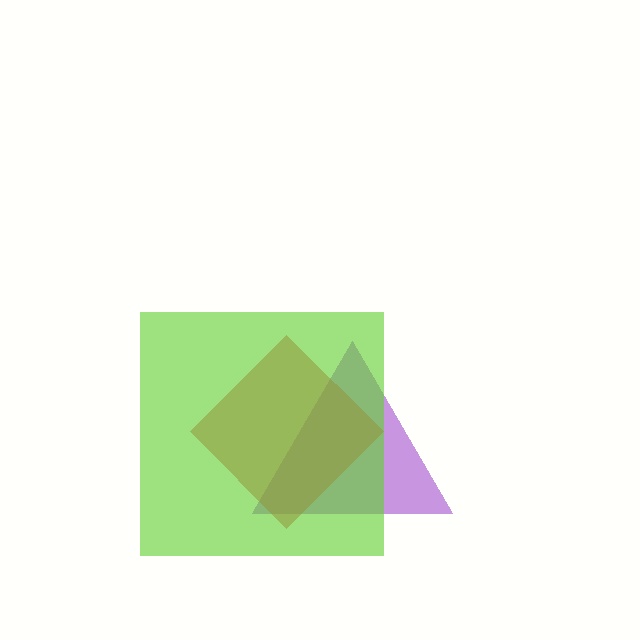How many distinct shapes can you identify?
There are 3 distinct shapes: a purple triangle, a red diamond, a lime square.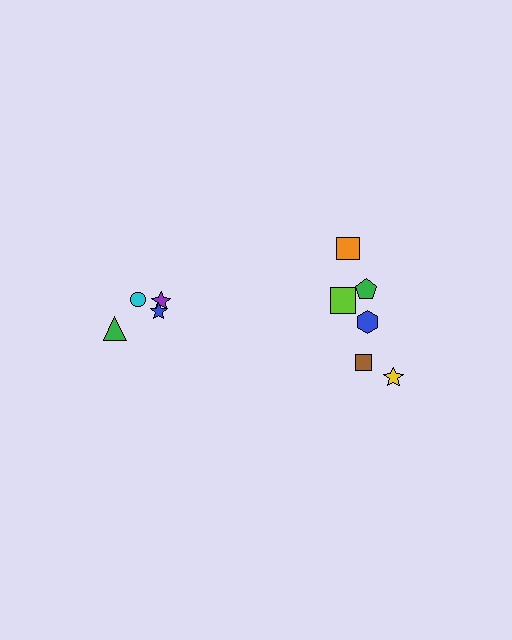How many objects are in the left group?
There are 4 objects.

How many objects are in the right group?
There are 6 objects.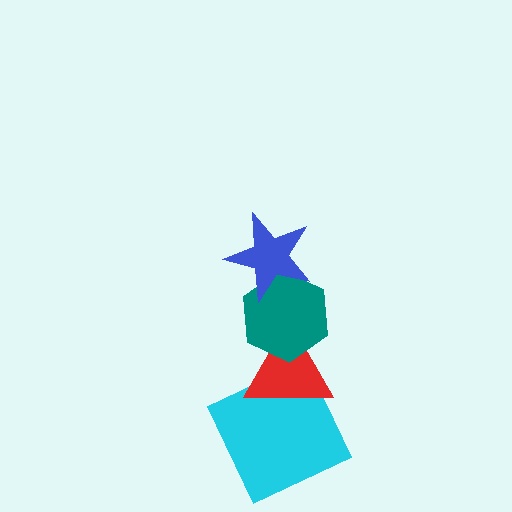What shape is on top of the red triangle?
The teal hexagon is on top of the red triangle.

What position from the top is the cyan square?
The cyan square is 4th from the top.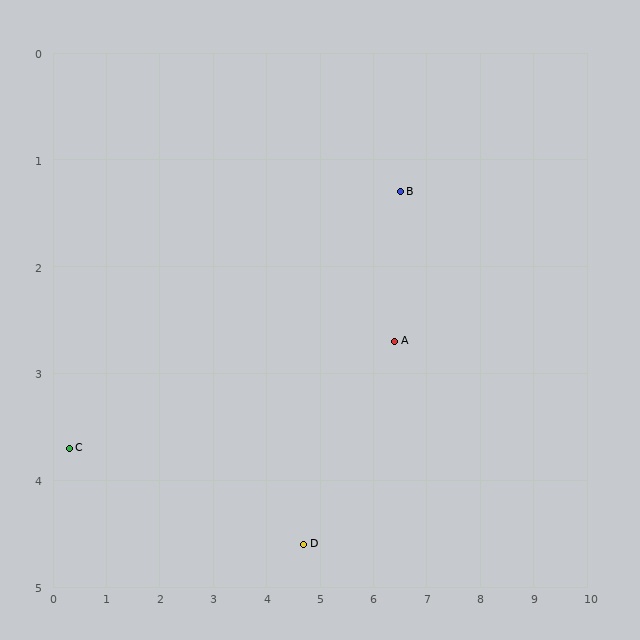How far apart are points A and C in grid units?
Points A and C are about 6.2 grid units apart.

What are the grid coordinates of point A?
Point A is at approximately (6.4, 2.7).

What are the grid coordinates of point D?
Point D is at approximately (4.7, 4.6).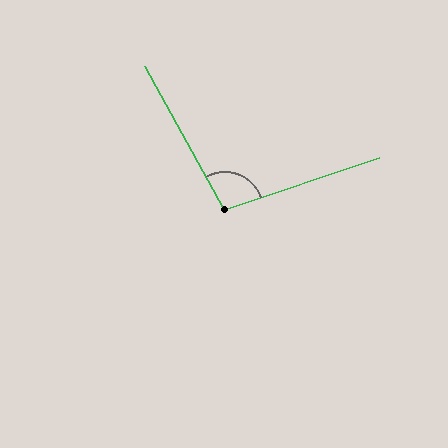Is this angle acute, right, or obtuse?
It is obtuse.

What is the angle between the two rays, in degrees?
Approximately 101 degrees.